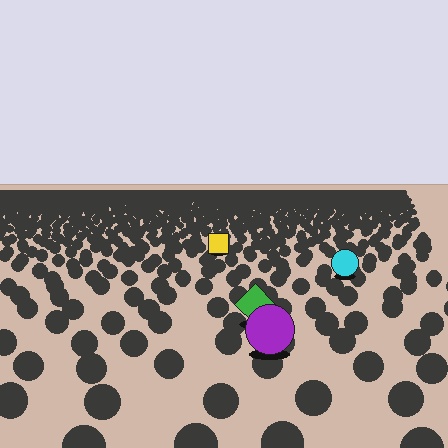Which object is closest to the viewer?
The purple circle is closest. The texture marks near it are larger and more spread out.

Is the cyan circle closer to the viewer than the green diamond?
No. The green diamond is closer — you can tell from the texture gradient: the ground texture is coarser near it.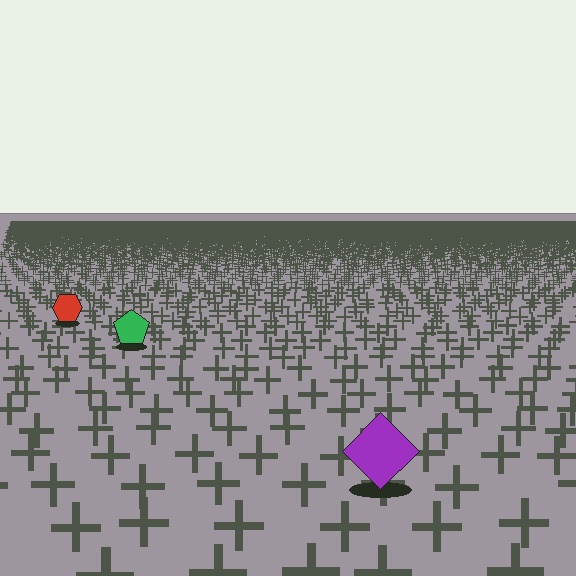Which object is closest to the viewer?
The purple diamond is closest. The texture marks near it are larger and more spread out.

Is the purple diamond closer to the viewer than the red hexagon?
Yes. The purple diamond is closer — you can tell from the texture gradient: the ground texture is coarser near it.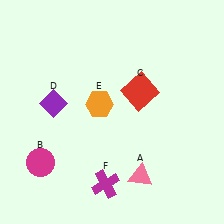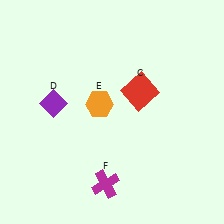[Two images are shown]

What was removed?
The magenta circle (B), the pink triangle (A) were removed in Image 2.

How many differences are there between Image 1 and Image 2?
There are 2 differences between the two images.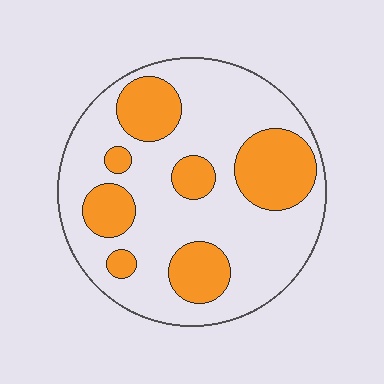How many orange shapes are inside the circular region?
7.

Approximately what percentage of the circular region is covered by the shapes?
Approximately 30%.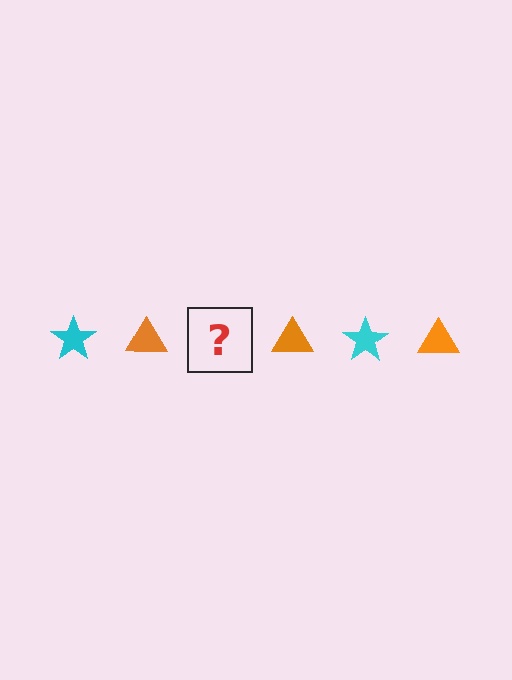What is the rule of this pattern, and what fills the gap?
The rule is that the pattern alternates between cyan star and orange triangle. The gap should be filled with a cyan star.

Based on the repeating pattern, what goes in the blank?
The blank should be a cyan star.